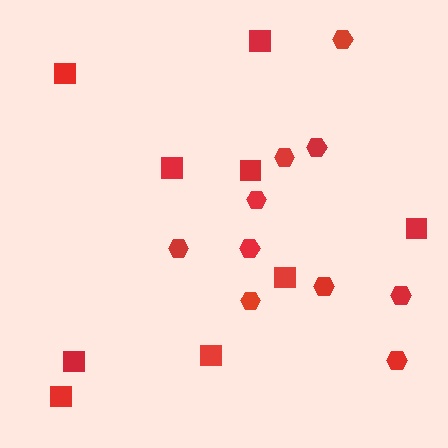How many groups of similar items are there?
There are 2 groups: one group of hexagons (10) and one group of squares (9).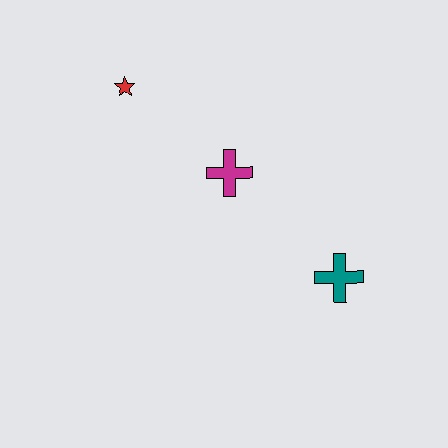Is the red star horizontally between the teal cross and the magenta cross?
No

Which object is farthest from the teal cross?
The red star is farthest from the teal cross.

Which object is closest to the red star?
The magenta cross is closest to the red star.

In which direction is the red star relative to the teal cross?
The red star is to the left of the teal cross.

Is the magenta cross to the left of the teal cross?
Yes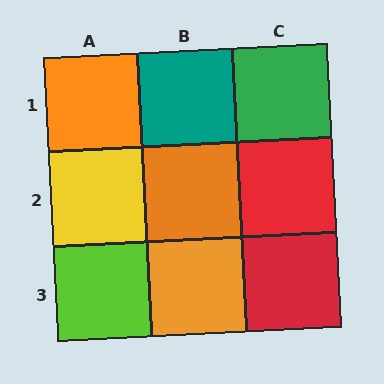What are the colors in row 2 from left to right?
Yellow, orange, red.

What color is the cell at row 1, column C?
Green.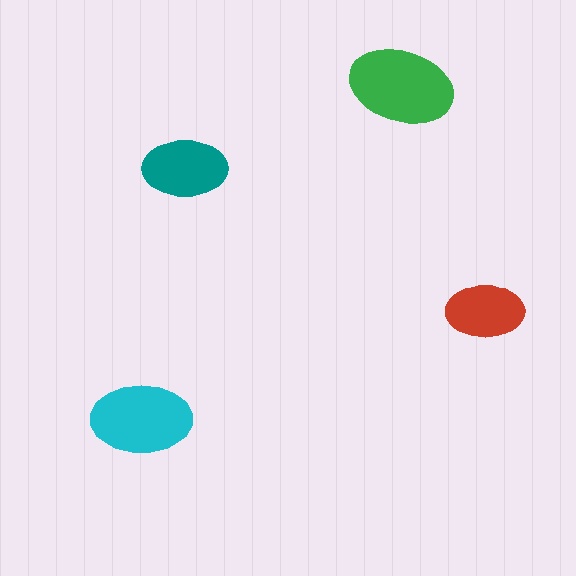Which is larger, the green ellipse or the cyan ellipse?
The green one.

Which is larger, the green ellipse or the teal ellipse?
The green one.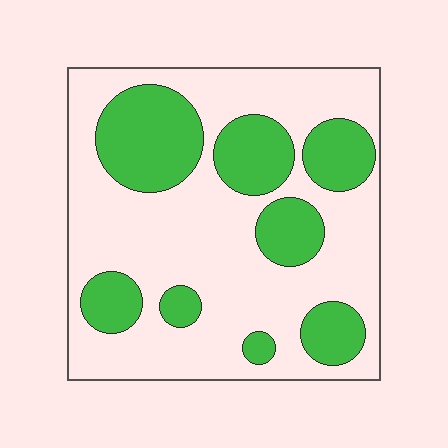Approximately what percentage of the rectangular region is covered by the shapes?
Approximately 30%.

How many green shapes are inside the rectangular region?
8.